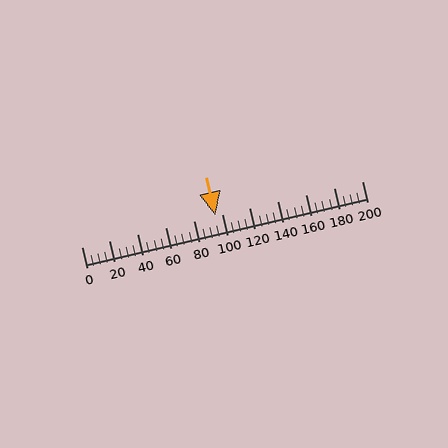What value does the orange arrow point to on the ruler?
The orange arrow points to approximately 96.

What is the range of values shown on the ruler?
The ruler shows values from 0 to 200.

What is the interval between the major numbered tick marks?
The major tick marks are spaced 20 units apart.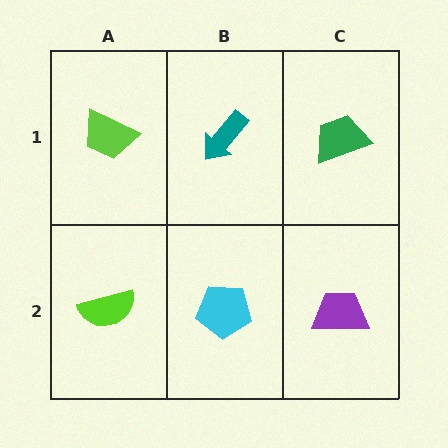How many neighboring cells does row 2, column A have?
2.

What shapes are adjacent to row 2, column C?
A green trapezoid (row 1, column C), a cyan pentagon (row 2, column B).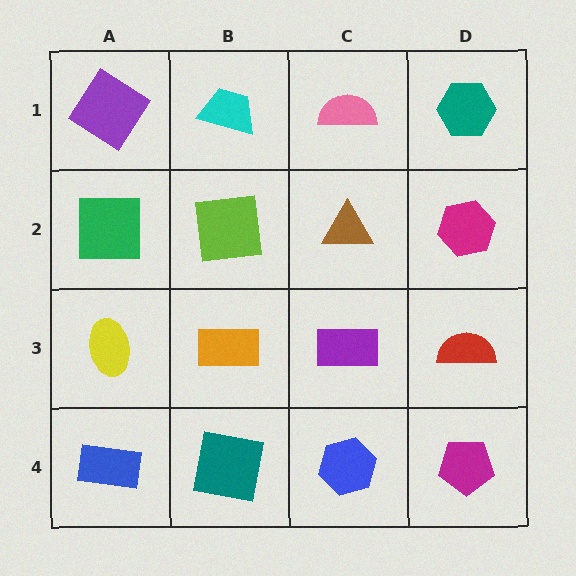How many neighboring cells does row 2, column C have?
4.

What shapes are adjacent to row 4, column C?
A purple rectangle (row 3, column C), a teal square (row 4, column B), a magenta pentagon (row 4, column D).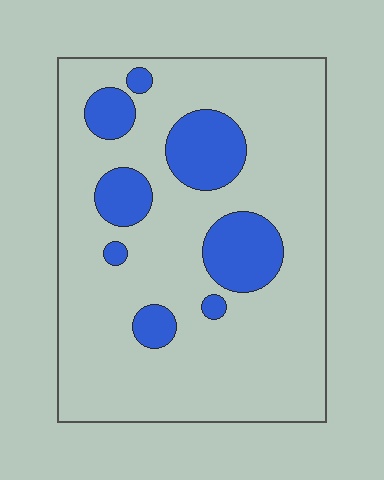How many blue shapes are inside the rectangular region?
8.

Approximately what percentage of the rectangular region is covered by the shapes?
Approximately 20%.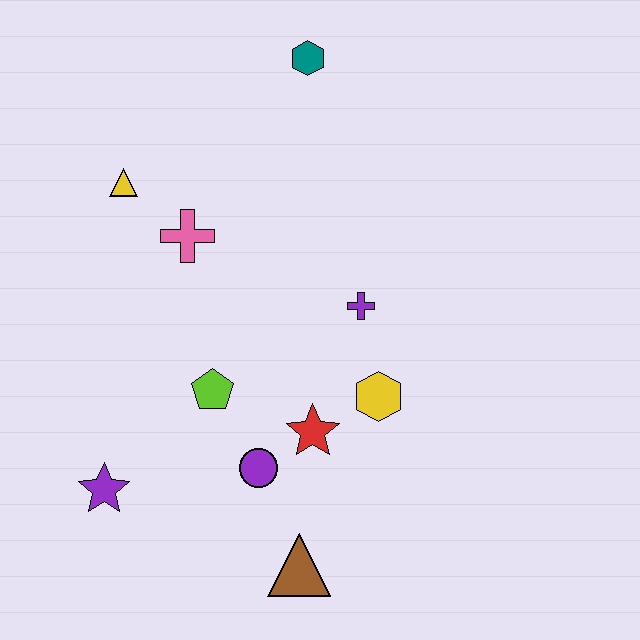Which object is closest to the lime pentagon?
The purple circle is closest to the lime pentagon.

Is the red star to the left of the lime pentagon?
No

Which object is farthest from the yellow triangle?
The brown triangle is farthest from the yellow triangle.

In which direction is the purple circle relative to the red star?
The purple circle is to the left of the red star.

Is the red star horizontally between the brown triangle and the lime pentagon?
No